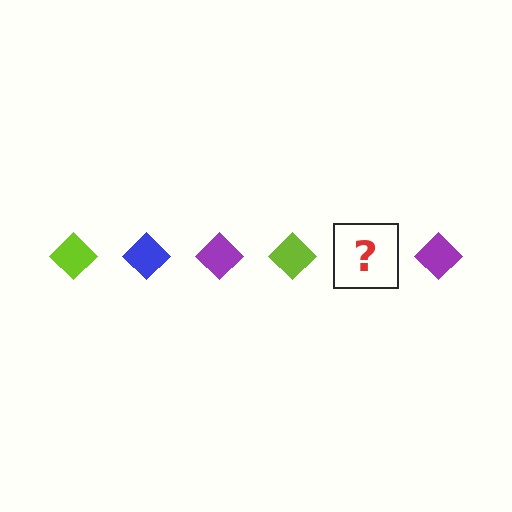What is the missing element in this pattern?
The missing element is a blue diamond.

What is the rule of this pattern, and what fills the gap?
The rule is that the pattern cycles through lime, blue, purple diamonds. The gap should be filled with a blue diamond.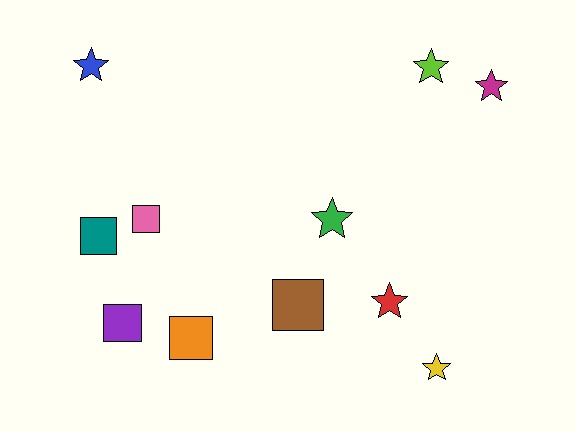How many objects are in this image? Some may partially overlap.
There are 11 objects.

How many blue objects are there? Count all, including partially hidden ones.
There is 1 blue object.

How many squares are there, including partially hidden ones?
There are 5 squares.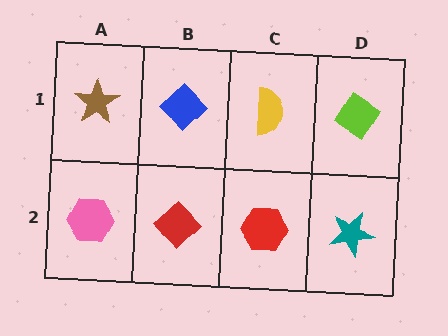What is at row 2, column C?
A red hexagon.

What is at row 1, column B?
A blue diamond.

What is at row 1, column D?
A lime diamond.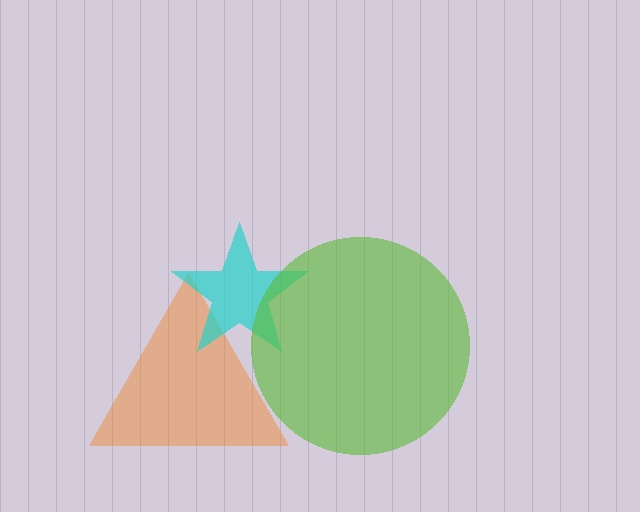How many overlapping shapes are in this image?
There are 3 overlapping shapes in the image.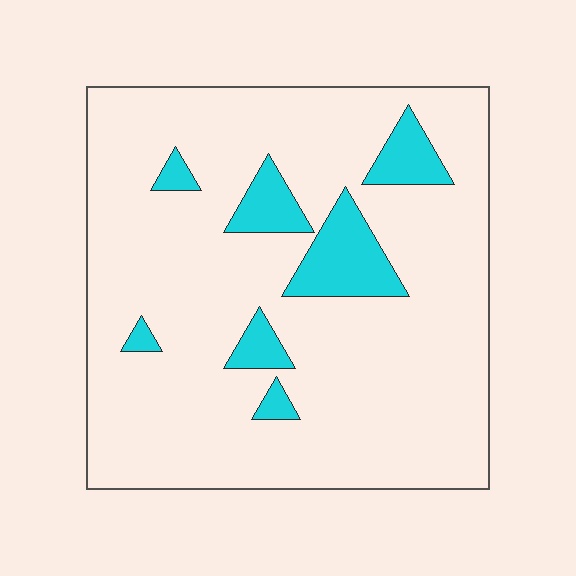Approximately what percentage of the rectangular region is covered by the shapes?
Approximately 10%.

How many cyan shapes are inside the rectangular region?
7.